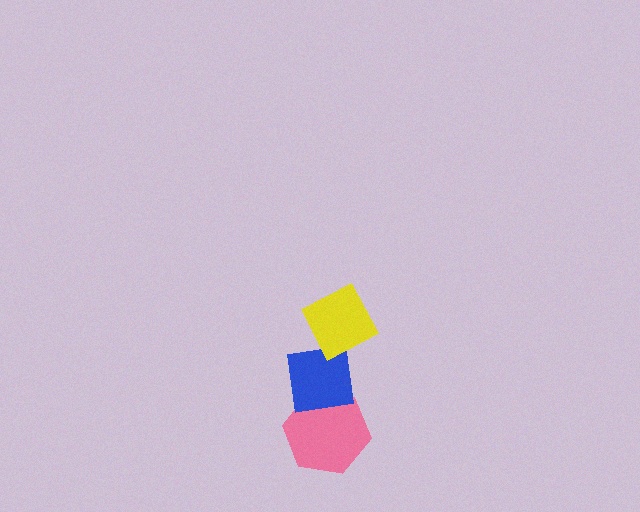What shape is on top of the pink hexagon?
The blue square is on top of the pink hexagon.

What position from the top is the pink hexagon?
The pink hexagon is 3rd from the top.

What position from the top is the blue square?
The blue square is 2nd from the top.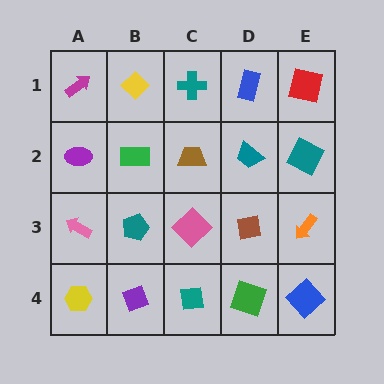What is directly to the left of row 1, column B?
A magenta arrow.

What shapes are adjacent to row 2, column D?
A blue rectangle (row 1, column D), a brown square (row 3, column D), a brown trapezoid (row 2, column C), a teal square (row 2, column E).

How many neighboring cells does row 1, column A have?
2.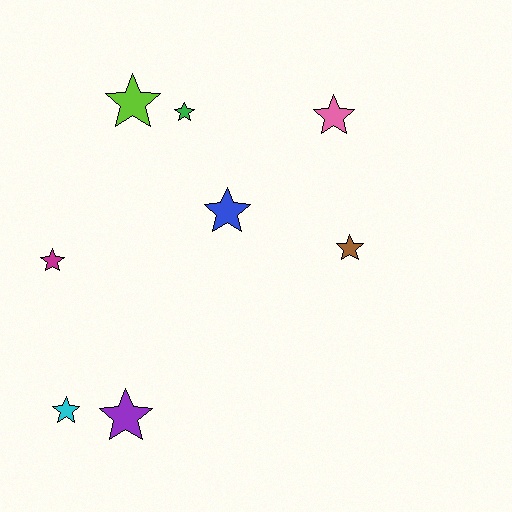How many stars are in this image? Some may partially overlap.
There are 8 stars.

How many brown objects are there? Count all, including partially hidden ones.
There is 1 brown object.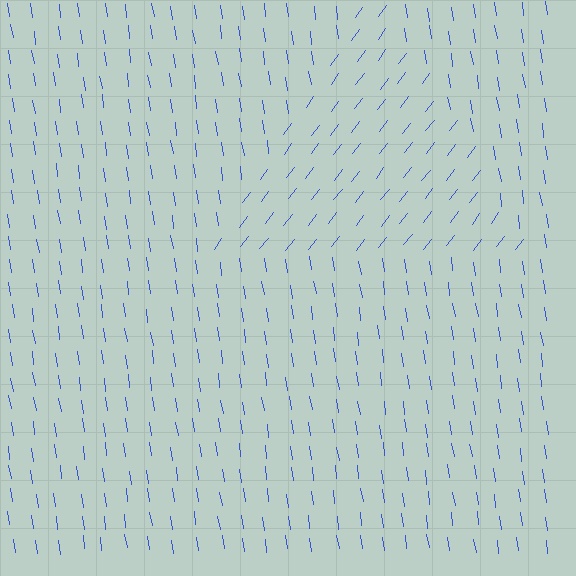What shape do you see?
I see a triangle.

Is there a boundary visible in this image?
Yes, there is a texture boundary formed by a change in line orientation.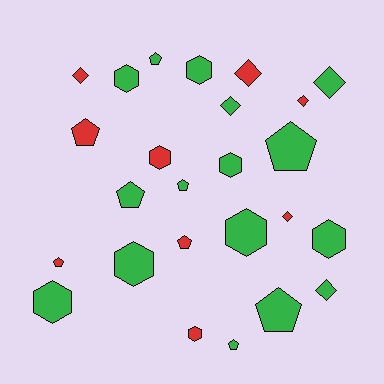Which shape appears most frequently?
Hexagon, with 9 objects.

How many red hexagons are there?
There are 2 red hexagons.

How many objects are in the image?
There are 25 objects.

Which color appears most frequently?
Green, with 16 objects.